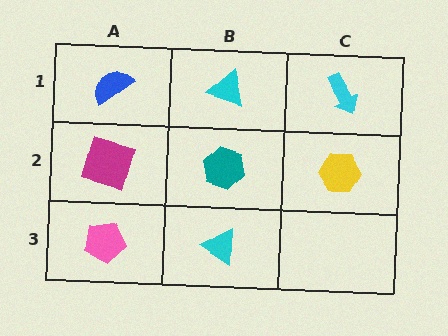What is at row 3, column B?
A cyan triangle.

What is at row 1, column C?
A cyan arrow.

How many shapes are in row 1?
3 shapes.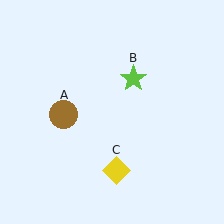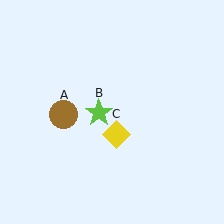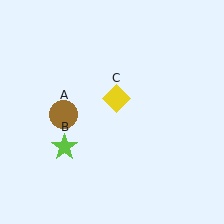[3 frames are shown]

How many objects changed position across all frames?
2 objects changed position: lime star (object B), yellow diamond (object C).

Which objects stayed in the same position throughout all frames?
Brown circle (object A) remained stationary.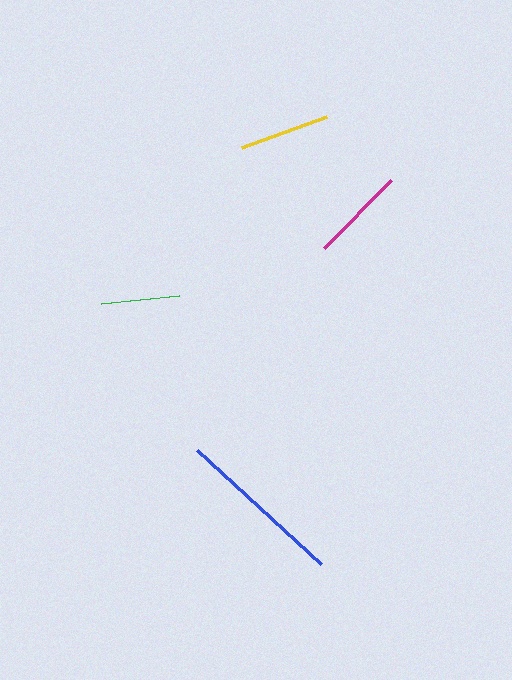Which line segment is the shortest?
The green line is the shortest at approximately 79 pixels.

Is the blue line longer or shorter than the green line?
The blue line is longer than the green line.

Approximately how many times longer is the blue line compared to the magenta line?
The blue line is approximately 1.8 times the length of the magenta line.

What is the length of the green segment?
The green segment is approximately 79 pixels long.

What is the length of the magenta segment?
The magenta segment is approximately 96 pixels long.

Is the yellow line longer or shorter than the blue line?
The blue line is longer than the yellow line.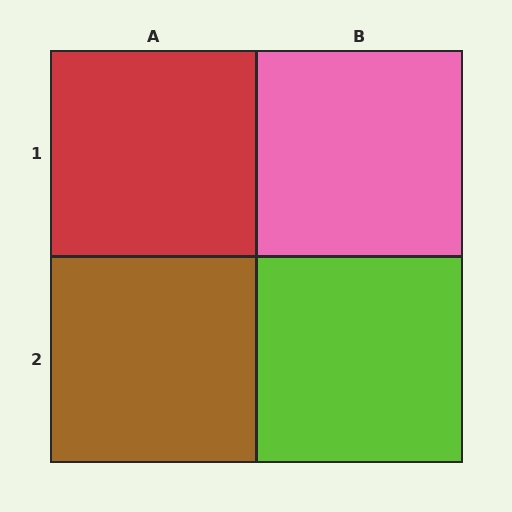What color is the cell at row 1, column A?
Red.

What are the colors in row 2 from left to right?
Brown, lime.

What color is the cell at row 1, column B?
Pink.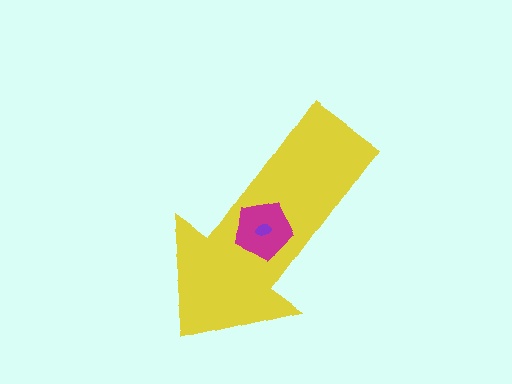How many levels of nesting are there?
3.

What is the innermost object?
The purple ellipse.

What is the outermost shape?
The yellow arrow.